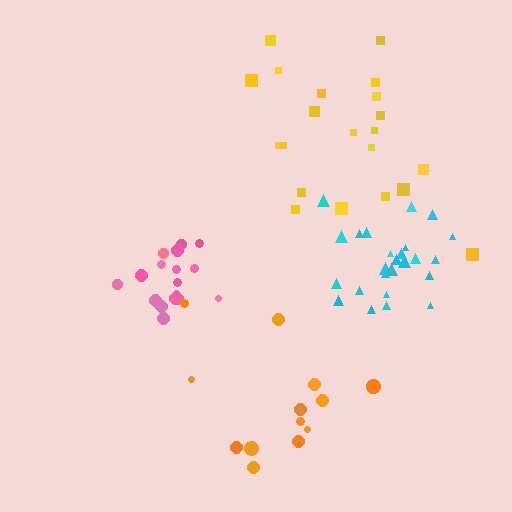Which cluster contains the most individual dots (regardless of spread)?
Cyan (25).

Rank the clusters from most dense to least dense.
pink, cyan, yellow, orange.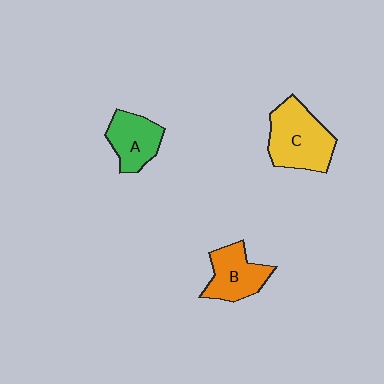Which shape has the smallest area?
Shape A (green).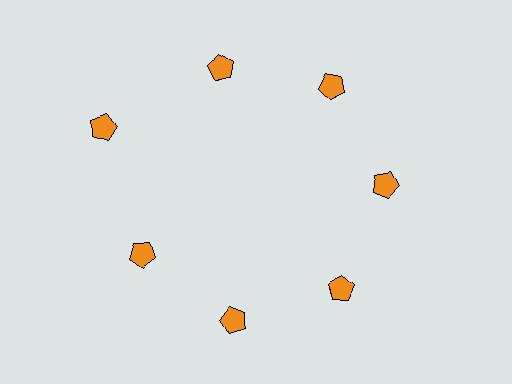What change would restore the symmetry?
The symmetry would be restored by moving it inward, back onto the ring so that all 7 pentagons sit at equal angles and equal distance from the center.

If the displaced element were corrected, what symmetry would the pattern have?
It would have 7-fold rotational symmetry — the pattern would map onto itself every 51 degrees.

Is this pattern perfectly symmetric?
No. The 7 orange pentagons are arranged in a ring, but one element near the 10 o'clock position is pushed outward from the center, breaking the 7-fold rotational symmetry.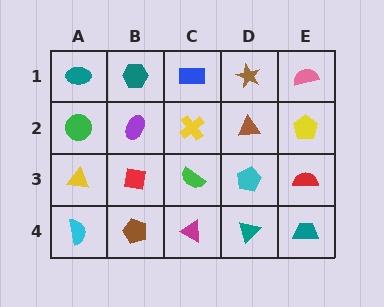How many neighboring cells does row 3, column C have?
4.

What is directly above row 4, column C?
A green semicircle.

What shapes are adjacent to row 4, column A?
A yellow triangle (row 3, column A), a brown pentagon (row 4, column B).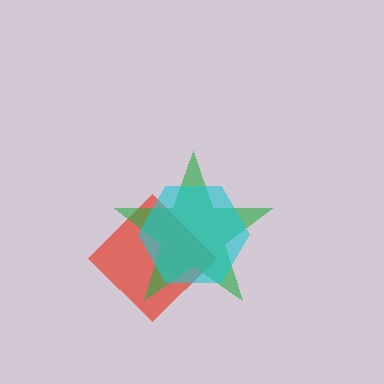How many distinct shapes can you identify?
There are 3 distinct shapes: a red diamond, a green star, a cyan hexagon.